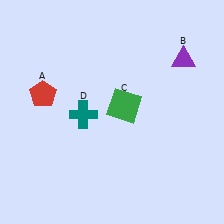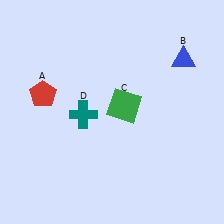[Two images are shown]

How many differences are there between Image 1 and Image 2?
There is 1 difference between the two images.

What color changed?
The triangle (B) changed from purple in Image 1 to blue in Image 2.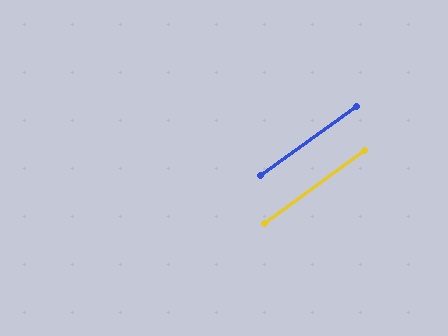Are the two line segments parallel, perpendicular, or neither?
Parallel — their directions differ by only 0.6°.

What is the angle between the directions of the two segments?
Approximately 1 degree.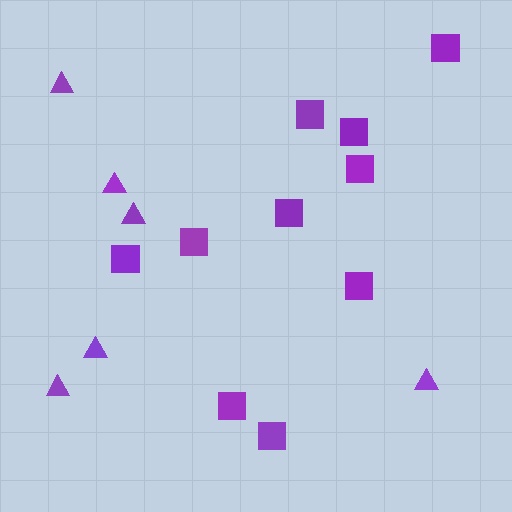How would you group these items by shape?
There are 2 groups: one group of squares (10) and one group of triangles (6).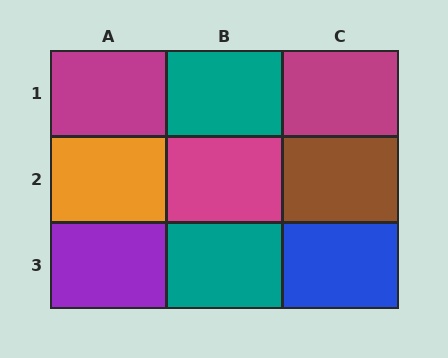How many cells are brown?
1 cell is brown.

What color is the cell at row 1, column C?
Magenta.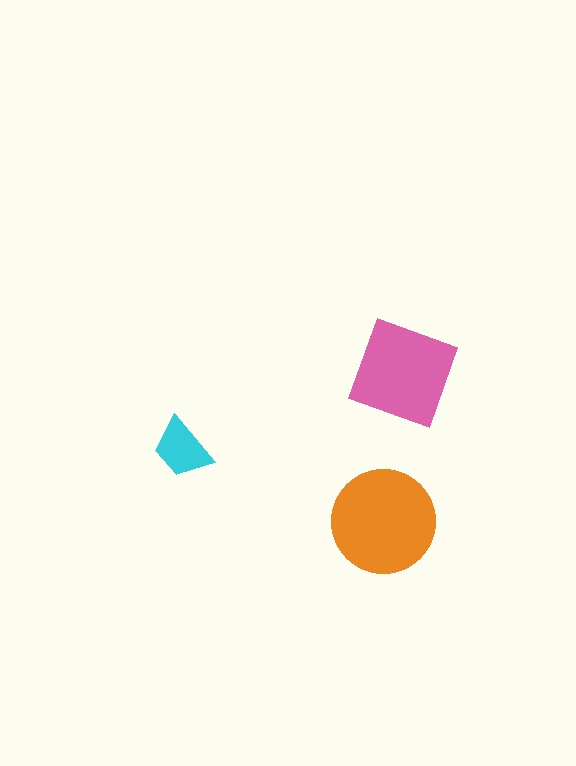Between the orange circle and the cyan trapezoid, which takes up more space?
The orange circle.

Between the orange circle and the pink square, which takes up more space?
The orange circle.